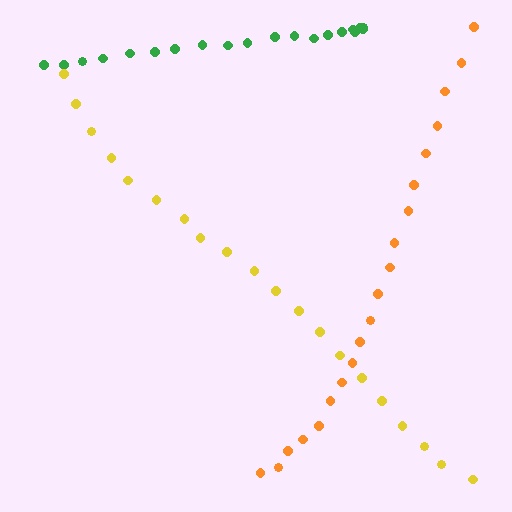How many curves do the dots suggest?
There are 3 distinct paths.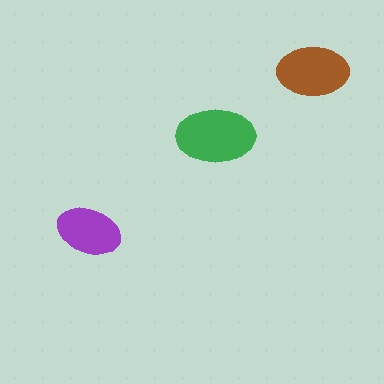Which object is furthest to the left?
The purple ellipse is leftmost.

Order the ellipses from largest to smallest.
the green one, the brown one, the purple one.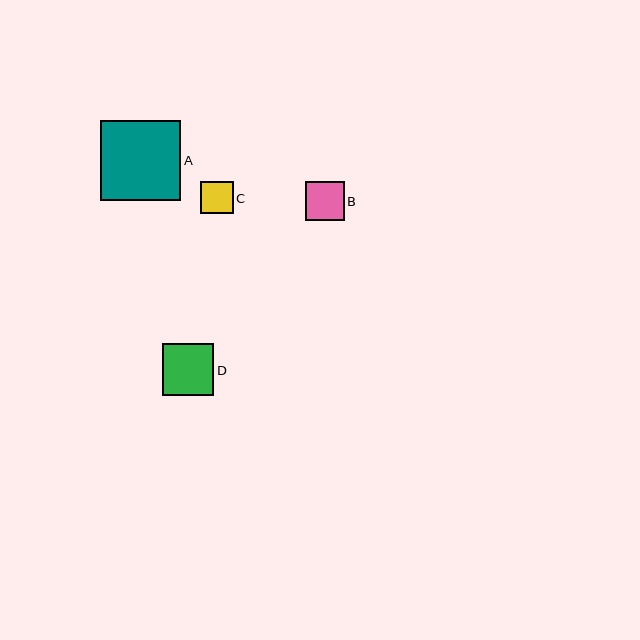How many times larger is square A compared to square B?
Square A is approximately 2.1 times the size of square B.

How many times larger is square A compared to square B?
Square A is approximately 2.1 times the size of square B.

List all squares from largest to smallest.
From largest to smallest: A, D, B, C.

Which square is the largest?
Square A is the largest with a size of approximately 80 pixels.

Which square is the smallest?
Square C is the smallest with a size of approximately 32 pixels.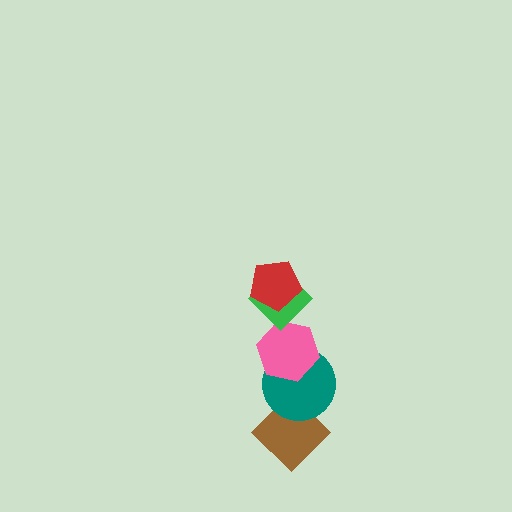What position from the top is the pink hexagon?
The pink hexagon is 3rd from the top.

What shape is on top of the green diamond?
The red pentagon is on top of the green diamond.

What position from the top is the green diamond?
The green diamond is 2nd from the top.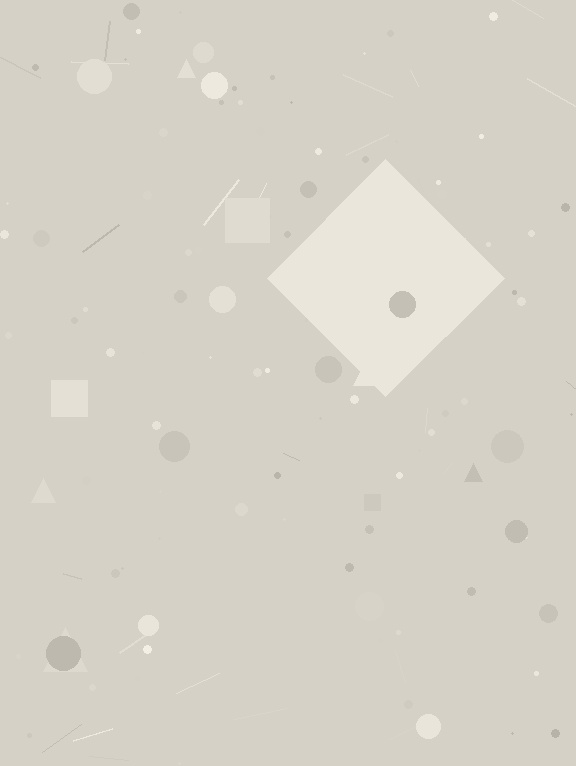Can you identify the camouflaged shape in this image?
The camouflaged shape is a diamond.